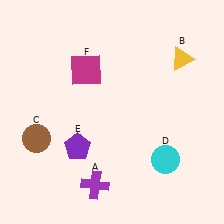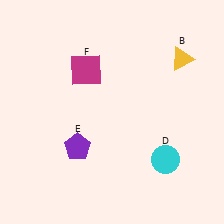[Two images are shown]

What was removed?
The brown circle (C), the purple cross (A) were removed in Image 2.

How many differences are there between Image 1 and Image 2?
There are 2 differences between the two images.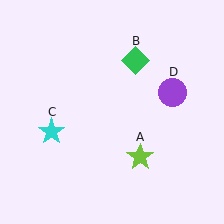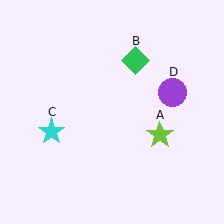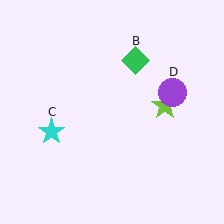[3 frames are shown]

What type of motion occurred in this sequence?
The lime star (object A) rotated counterclockwise around the center of the scene.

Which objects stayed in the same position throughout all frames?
Green diamond (object B) and cyan star (object C) and purple circle (object D) remained stationary.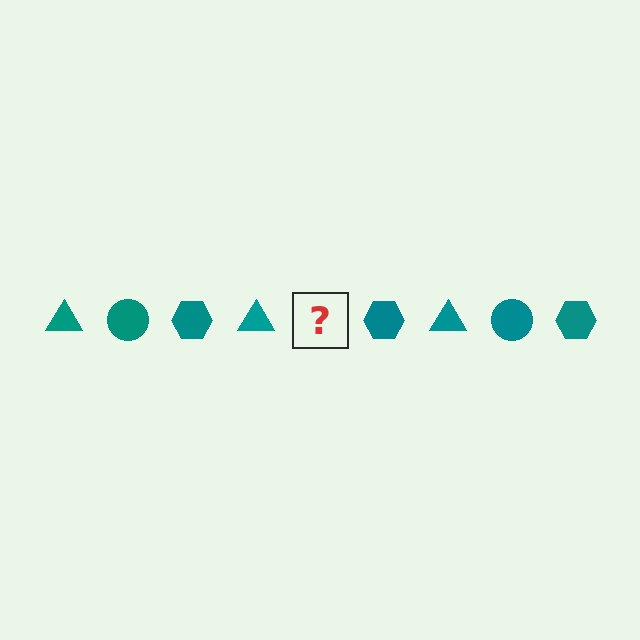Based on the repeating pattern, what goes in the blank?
The blank should be a teal circle.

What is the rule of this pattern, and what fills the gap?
The rule is that the pattern cycles through triangle, circle, hexagon shapes in teal. The gap should be filled with a teal circle.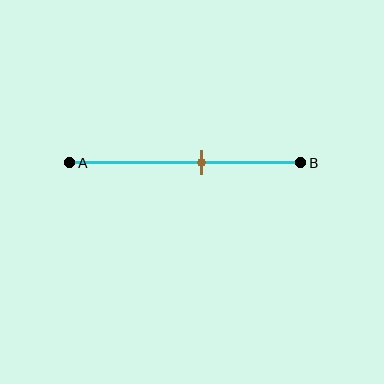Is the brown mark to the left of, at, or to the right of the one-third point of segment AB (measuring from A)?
The brown mark is to the right of the one-third point of segment AB.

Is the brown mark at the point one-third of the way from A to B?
No, the mark is at about 55% from A, not at the 33% one-third point.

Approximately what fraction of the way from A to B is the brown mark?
The brown mark is approximately 55% of the way from A to B.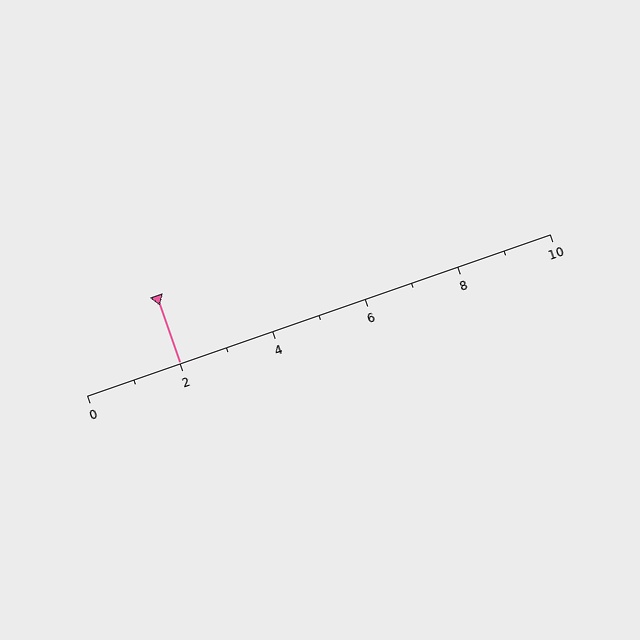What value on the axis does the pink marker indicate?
The marker indicates approximately 2.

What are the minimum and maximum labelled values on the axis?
The axis runs from 0 to 10.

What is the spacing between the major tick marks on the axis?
The major ticks are spaced 2 apart.